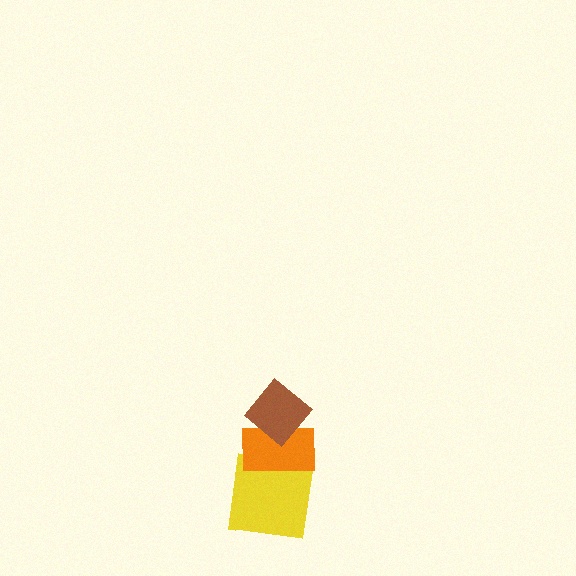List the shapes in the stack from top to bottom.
From top to bottom: the brown diamond, the orange rectangle, the yellow square.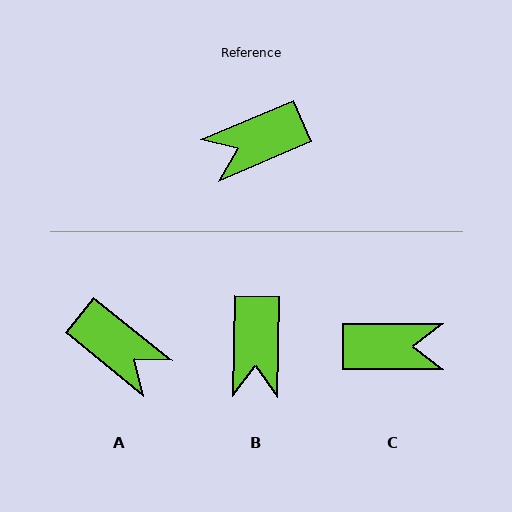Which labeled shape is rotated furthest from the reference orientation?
C, about 157 degrees away.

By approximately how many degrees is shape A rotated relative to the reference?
Approximately 118 degrees counter-clockwise.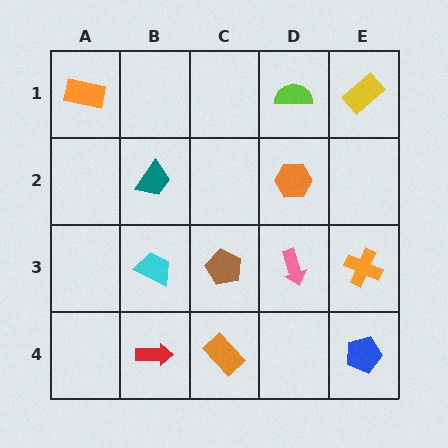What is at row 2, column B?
A teal trapezoid.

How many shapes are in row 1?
3 shapes.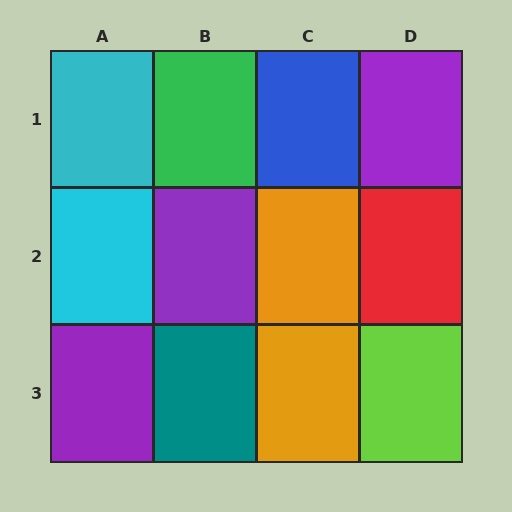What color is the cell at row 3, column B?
Teal.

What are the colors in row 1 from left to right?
Cyan, green, blue, purple.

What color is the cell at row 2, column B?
Purple.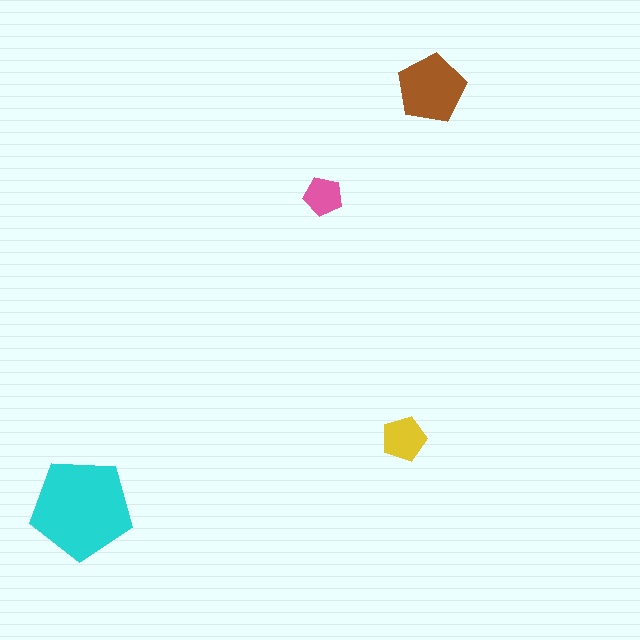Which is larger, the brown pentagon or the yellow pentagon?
The brown one.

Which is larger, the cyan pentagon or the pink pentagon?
The cyan one.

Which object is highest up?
The brown pentagon is topmost.